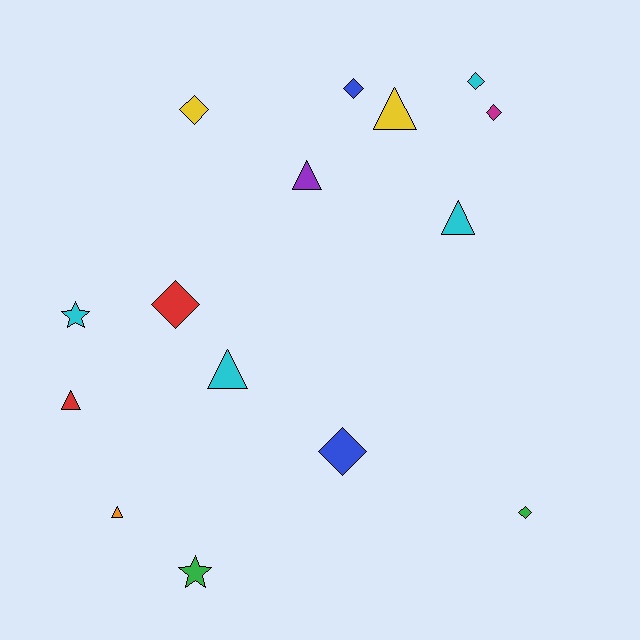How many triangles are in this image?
There are 6 triangles.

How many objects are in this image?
There are 15 objects.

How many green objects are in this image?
There are 2 green objects.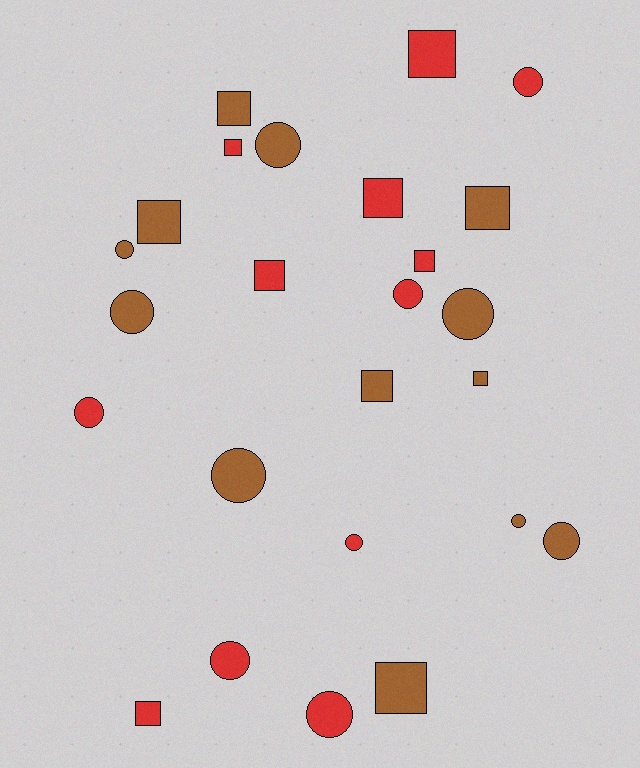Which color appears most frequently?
Brown, with 13 objects.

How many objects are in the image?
There are 25 objects.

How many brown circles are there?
There are 7 brown circles.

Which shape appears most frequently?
Circle, with 13 objects.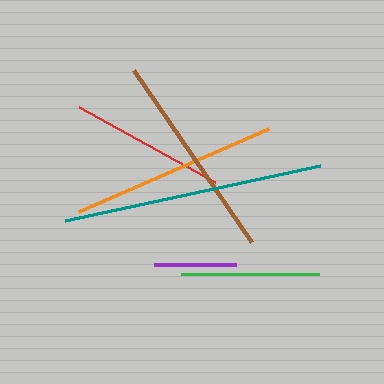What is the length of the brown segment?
The brown segment is approximately 208 pixels long.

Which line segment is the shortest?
The purple line is the shortest at approximately 82 pixels.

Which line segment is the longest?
The teal line is the longest at approximately 261 pixels.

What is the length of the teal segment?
The teal segment is approximately 261 pixels long.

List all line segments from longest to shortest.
From longest to shortest: teal, brown, orange, red, green, purple.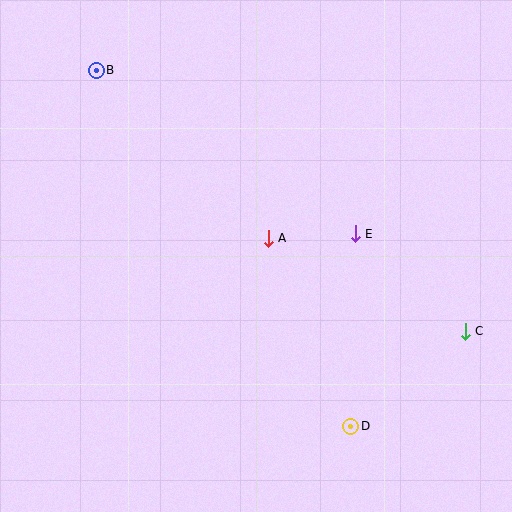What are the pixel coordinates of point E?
Point E is at (355, 234).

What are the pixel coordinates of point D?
Point D is at (351, 426).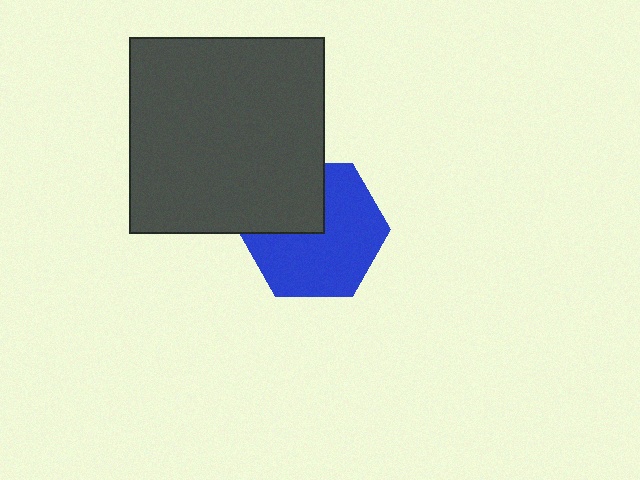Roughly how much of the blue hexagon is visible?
Most of it is visible (roughly 68%).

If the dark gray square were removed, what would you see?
You would see the complete blue hexagon.